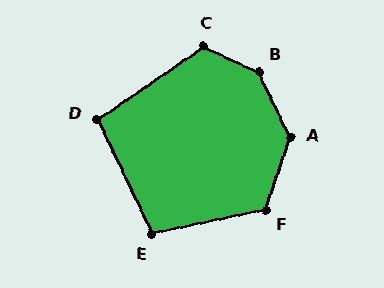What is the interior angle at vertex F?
Approximately 121 degrees (obtuse).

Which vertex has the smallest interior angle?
D, at approximately 99 degrees.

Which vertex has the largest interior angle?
B, at approximately 140 degrees.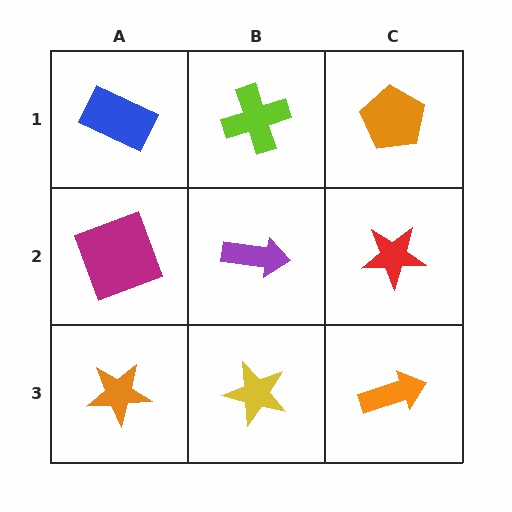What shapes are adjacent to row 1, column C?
A red star (row 2, column C), a lime cross (row 1, column B).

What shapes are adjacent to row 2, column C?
An orange pentagon (row 1, column C), an orange arrow (row 3, column C), a purple arrow (row 2, column B).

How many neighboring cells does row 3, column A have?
2.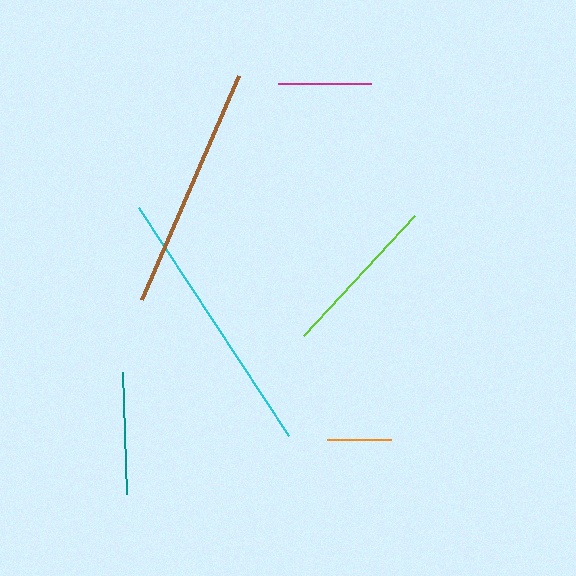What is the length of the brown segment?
The brown segment is approximately 244 pixels long.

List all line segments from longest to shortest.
From longest to shortest: cyan, brown, lime, teal, magenta, orange.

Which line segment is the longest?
The cyan line is the longest at approximately 273 pixels.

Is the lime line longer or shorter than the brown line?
The brown line is longer than the lime line.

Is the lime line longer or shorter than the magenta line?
The lime line is longer than the magenta line.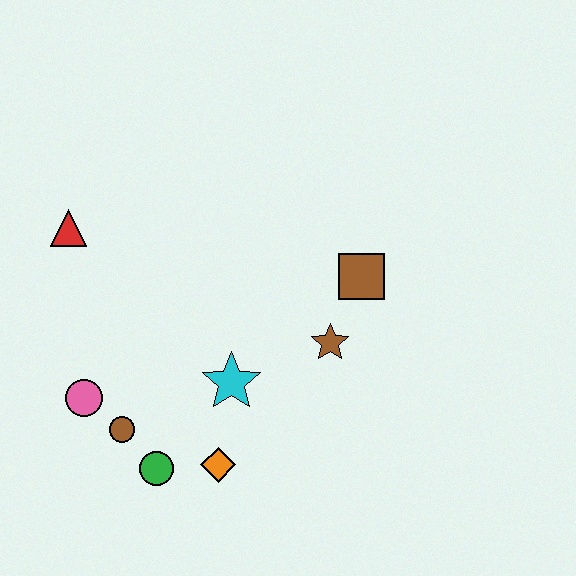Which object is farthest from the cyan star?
The red triangle is farthest from the cyan star.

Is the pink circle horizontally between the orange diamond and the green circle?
No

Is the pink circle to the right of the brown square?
No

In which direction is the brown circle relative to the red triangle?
The brown circle is below the red triangle.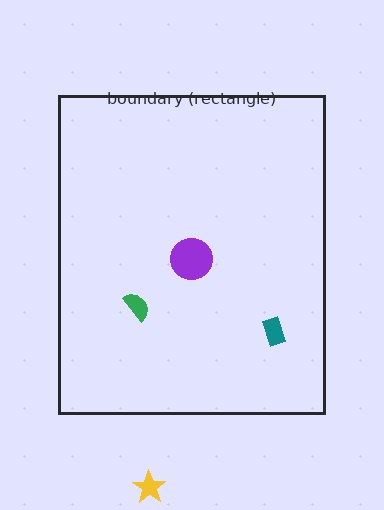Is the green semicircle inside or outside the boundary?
Inside.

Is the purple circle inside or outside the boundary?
Inside.